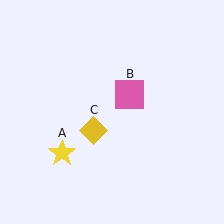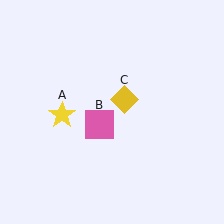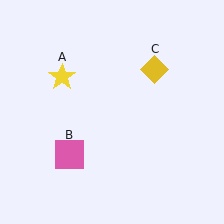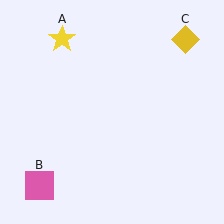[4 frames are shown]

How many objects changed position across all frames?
3 objects changed position: yellow star (object A), pink square (object B), yellow diamond (object C).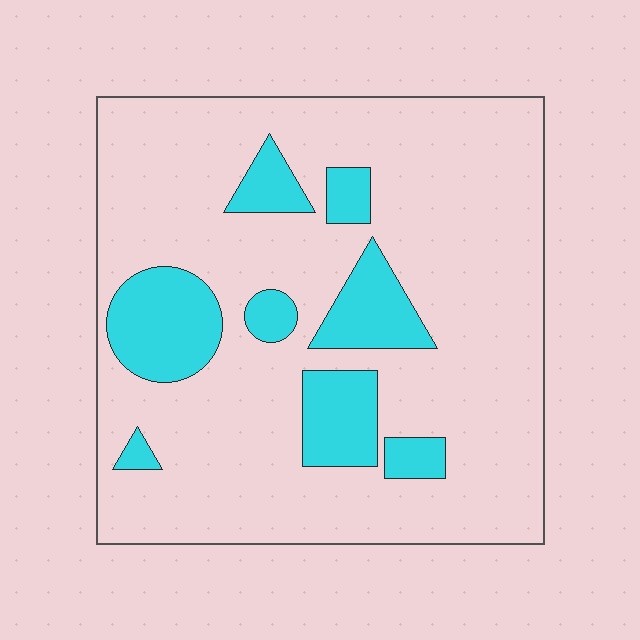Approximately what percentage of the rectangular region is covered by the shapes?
Approximately 20%.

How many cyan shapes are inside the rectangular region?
8.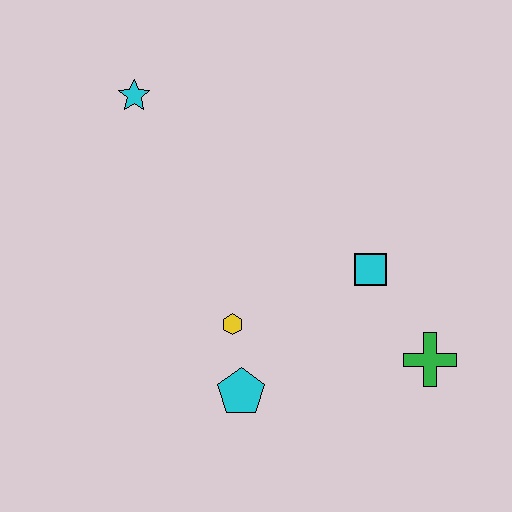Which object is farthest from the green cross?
The cyan star is farthest from the green cross.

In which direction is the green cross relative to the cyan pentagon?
The green cross is to the right of the cyan pentagon.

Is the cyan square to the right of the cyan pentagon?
Yes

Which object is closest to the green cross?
The cyan square is closest to the green cross.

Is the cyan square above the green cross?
Yes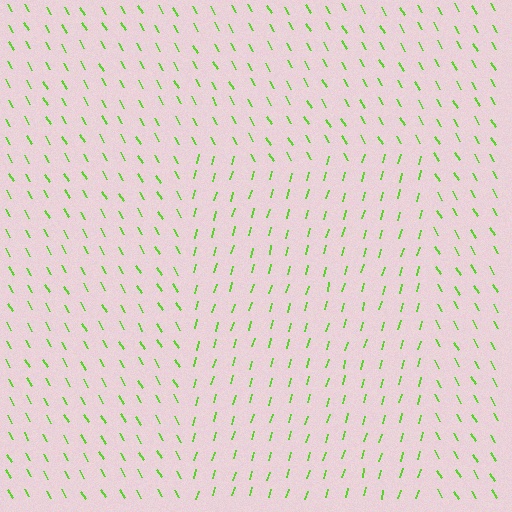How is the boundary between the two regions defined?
The boundary is defined purely by a change in line orientation (approximately 45 degrees difference). All lines are the same color and thickness.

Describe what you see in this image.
The image is filled with small lime line segments. A rectangle region in the image has lines oriented differently from the surrounding lines, creating a visible texture boundary.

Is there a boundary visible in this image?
Yes, there is a texture boundary formed by a change in line orientation.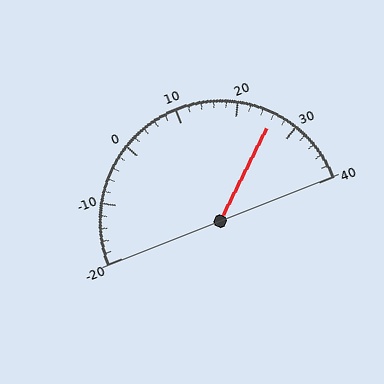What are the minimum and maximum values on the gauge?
The gauge ranges from -20 to 40.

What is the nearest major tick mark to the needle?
The nearest major tick mark is 30.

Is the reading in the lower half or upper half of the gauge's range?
The reading is in the upper half of the range (-20 to 40).